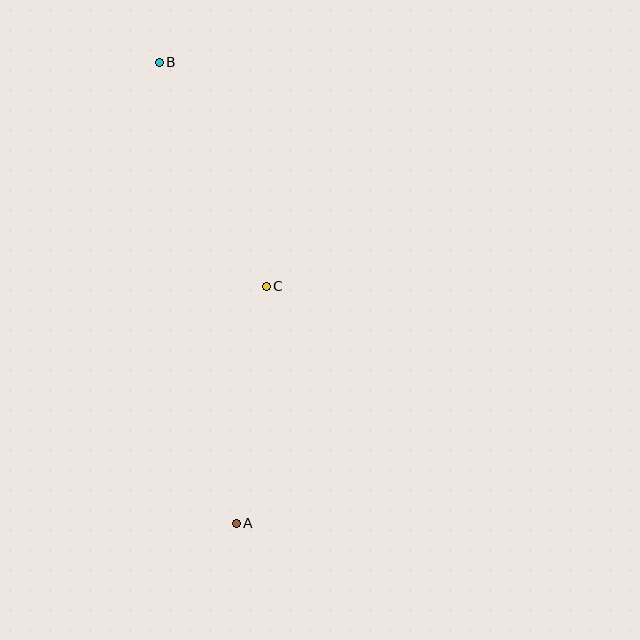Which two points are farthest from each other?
Points A and B are farthest from each other.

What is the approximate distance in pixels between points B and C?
The distance between B and C is approximately 248 pixels.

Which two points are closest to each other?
Points A and C are closest to each other.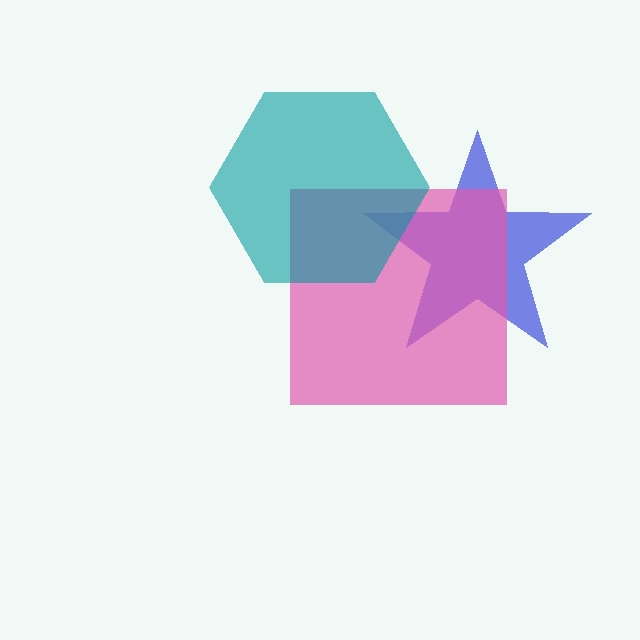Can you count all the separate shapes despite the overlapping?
Yes, there are 3 separate shapes.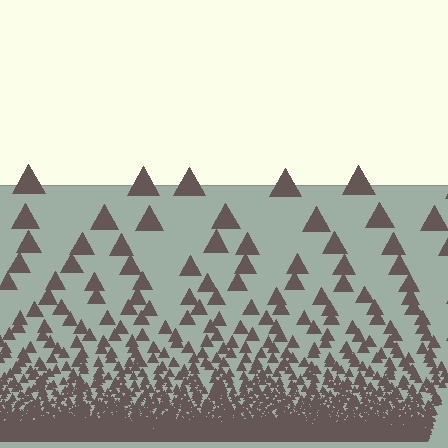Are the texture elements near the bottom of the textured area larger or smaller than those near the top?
Smaller. The gradient is inverted — elements near the bottom are smaller and denser.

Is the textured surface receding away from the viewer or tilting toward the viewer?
The surface appears to tilt toward the viewer. Texture elements get larger and sparser toward the top.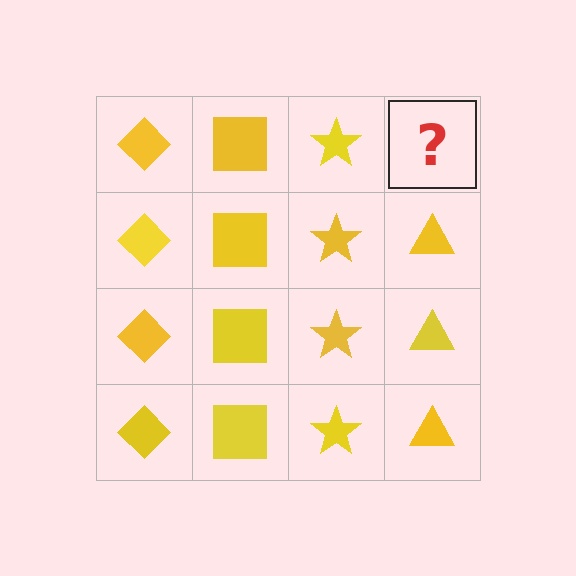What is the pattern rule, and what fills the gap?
The rule is that each column has a consistent shape. The gap should be filled with a yellow triangle.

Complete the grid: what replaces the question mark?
The question mark should be replaced with a yellow triangle.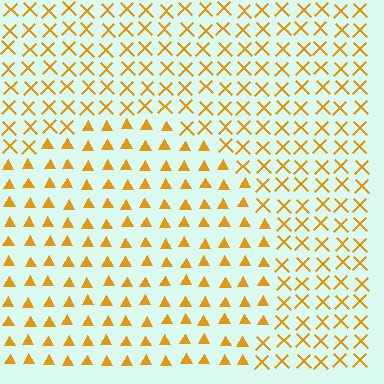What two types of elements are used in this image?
The image uses triangles inside the circle region and X marks outside it.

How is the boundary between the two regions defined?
The boundary is defined by a change in element shape: triangles inside vs. X marks outside. All elements share the same color and spacing.